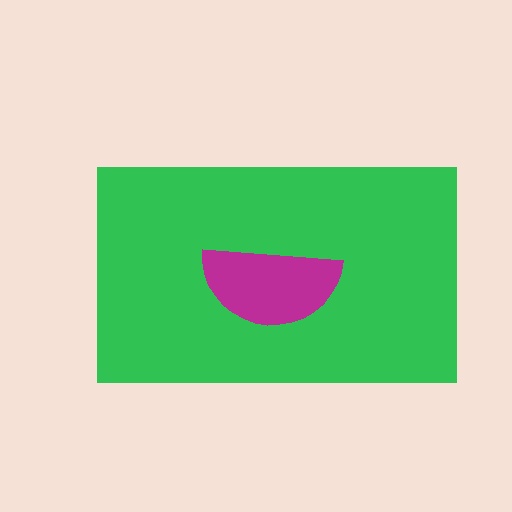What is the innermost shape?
The magenta semicircle.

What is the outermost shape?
The green rectangle.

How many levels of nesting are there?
2.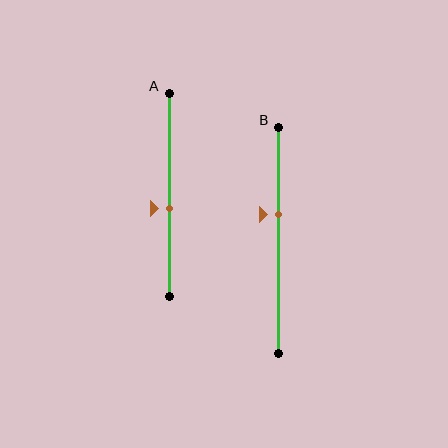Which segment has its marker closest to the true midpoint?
Segment A has its marker closest to the true midpoint.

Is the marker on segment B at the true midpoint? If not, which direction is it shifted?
No, the marker on segment B is shifted upward by about 11% of the segment length.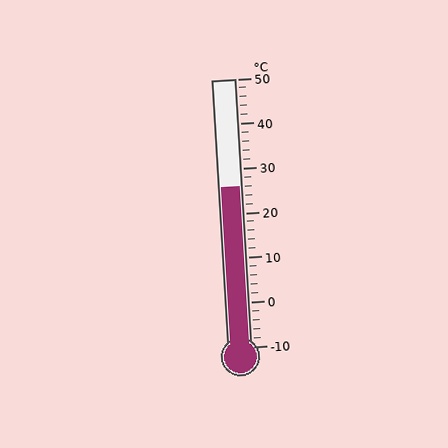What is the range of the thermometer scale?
The thermometer scale ranges from -10°C to 50°C.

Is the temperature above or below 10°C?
The temperature is above 10°C.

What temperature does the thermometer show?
The thermometer shows approximately 26°C.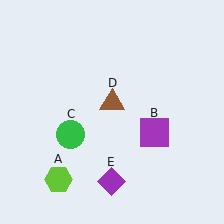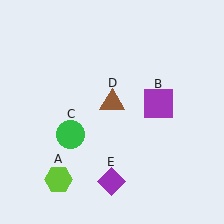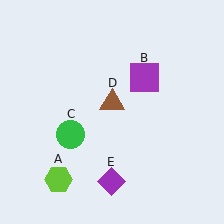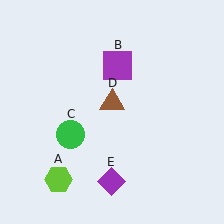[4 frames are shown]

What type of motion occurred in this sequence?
The purple square (object B) rotated counterclockwise around the center of the scene.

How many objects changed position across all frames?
1 object changed position: purple square (object B).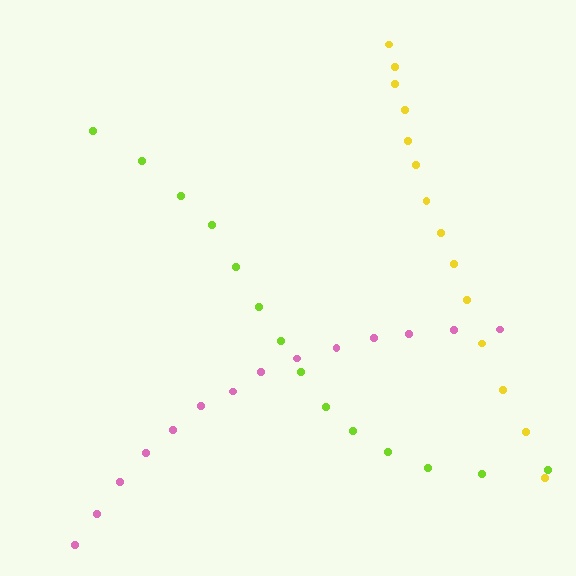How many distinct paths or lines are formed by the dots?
There are 3 distinct paths.